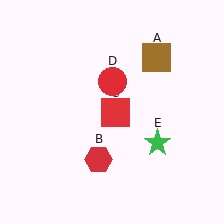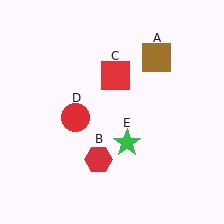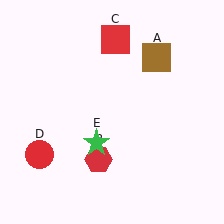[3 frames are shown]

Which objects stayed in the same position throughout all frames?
Brown square (object A) and red hexagon (object B) remained stationary.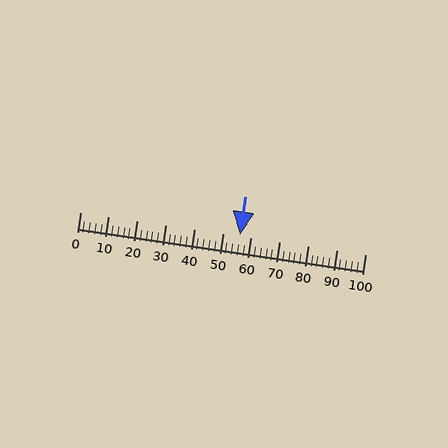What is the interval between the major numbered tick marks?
The major tick marks are spaced 10 units apart.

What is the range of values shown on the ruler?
The ruler shows values from 0 to 100.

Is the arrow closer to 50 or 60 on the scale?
The arrow is closer to 60.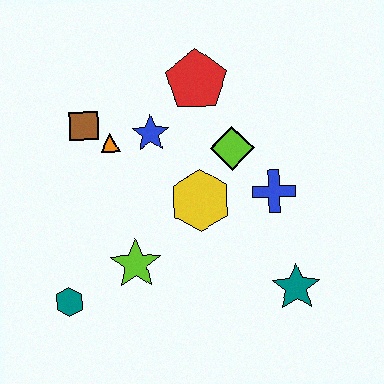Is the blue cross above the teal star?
Yes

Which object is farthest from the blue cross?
The teal hexagon is farthest from the blue cross.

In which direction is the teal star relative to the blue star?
The teal star is below the blue star.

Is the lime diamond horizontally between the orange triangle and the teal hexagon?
No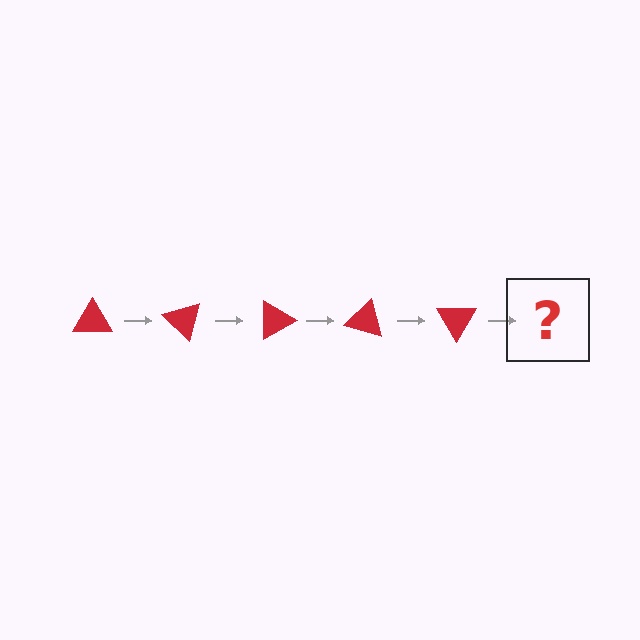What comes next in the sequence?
The next element should be a red triangle rotated 225 degrees.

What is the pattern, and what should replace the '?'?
The pattern is that the triangle rotates 45 degrees each step. The '?' should be a red triangle rotated 225 degrees.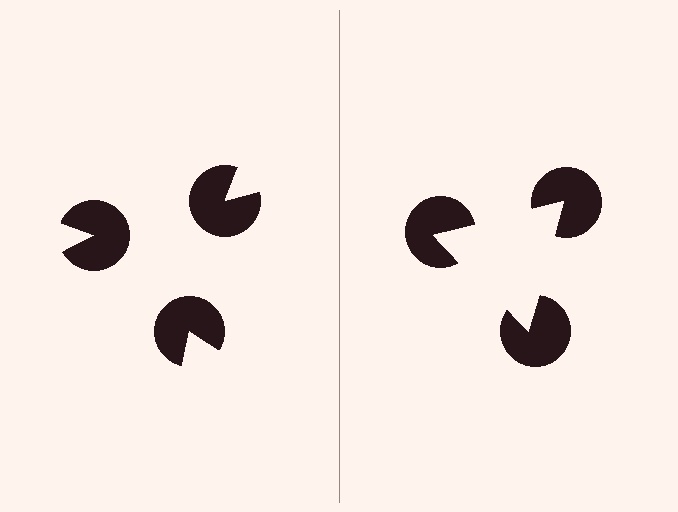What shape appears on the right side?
An illusory triangle.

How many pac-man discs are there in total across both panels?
6 — 3 on each side.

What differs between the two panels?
The pac-man discs are positioned identically on both sides; only the wedge orientations differ. On the right they align to a triangle; on the left they are misaligned.